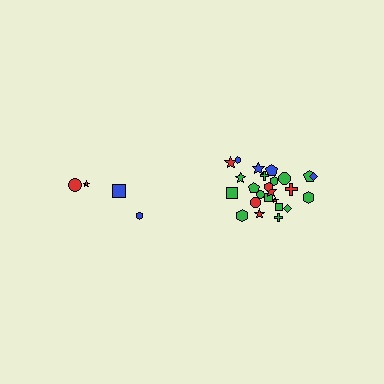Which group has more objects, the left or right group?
The right group.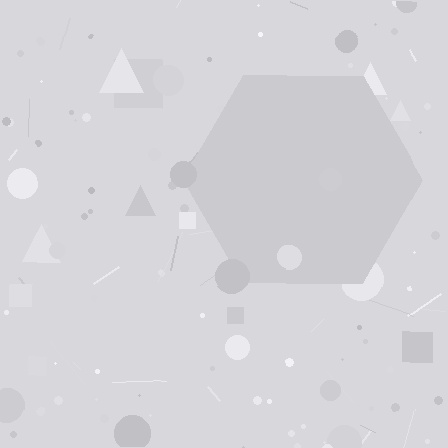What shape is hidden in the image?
A hexagon is hidden in the image.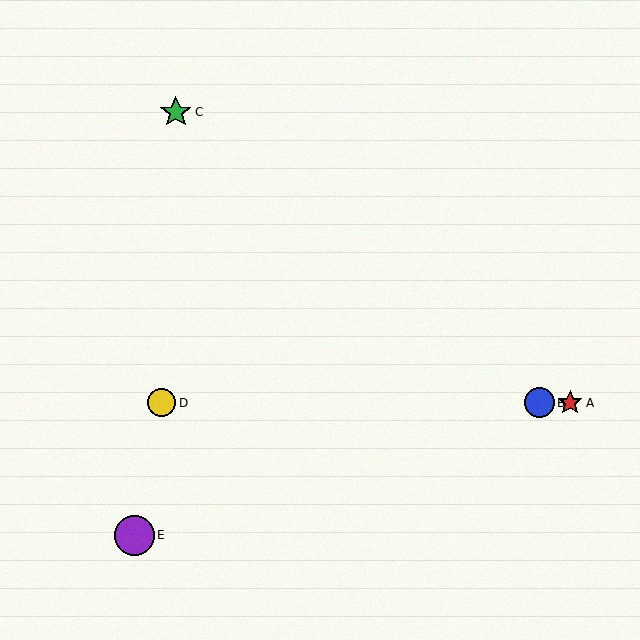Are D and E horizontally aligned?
No, D is at y≈403 and E is at y≈535.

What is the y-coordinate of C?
Object C is at y≈112.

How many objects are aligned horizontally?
3 objects (A, B, D) are aligned horizontally.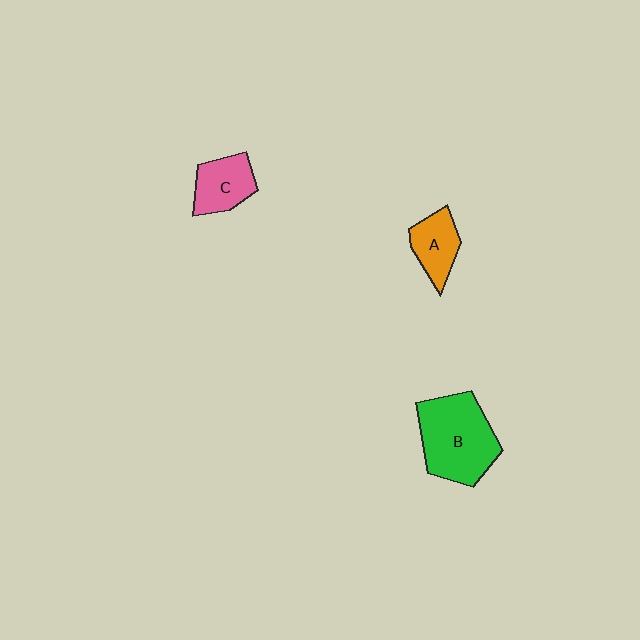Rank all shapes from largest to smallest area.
From largest to smallest: B (green), C (pink), A (orange).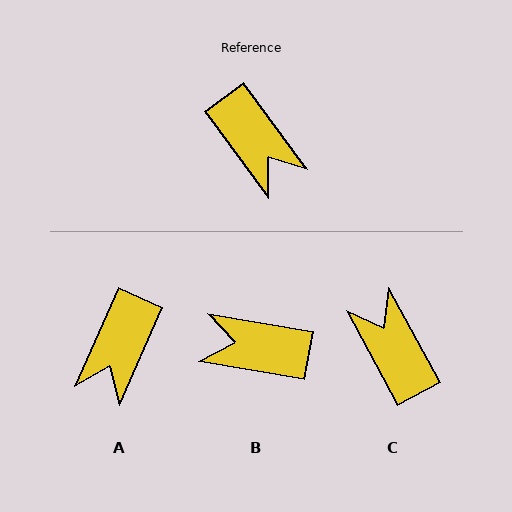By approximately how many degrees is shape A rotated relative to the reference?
Approximately 61 degrees clockwise.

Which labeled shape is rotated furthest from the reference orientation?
C, about 172 degrees away.